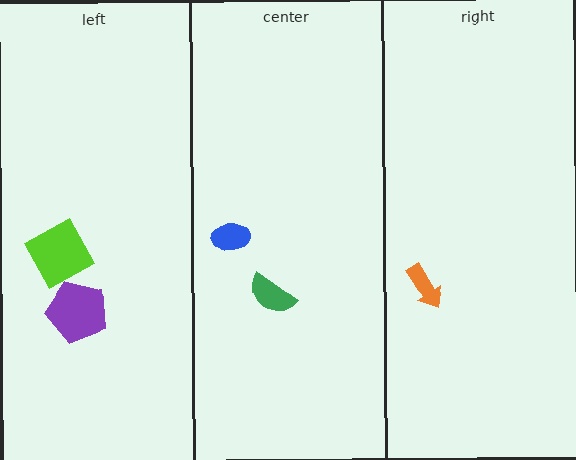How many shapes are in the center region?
2.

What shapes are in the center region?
The blue ellipse, the green semicircle.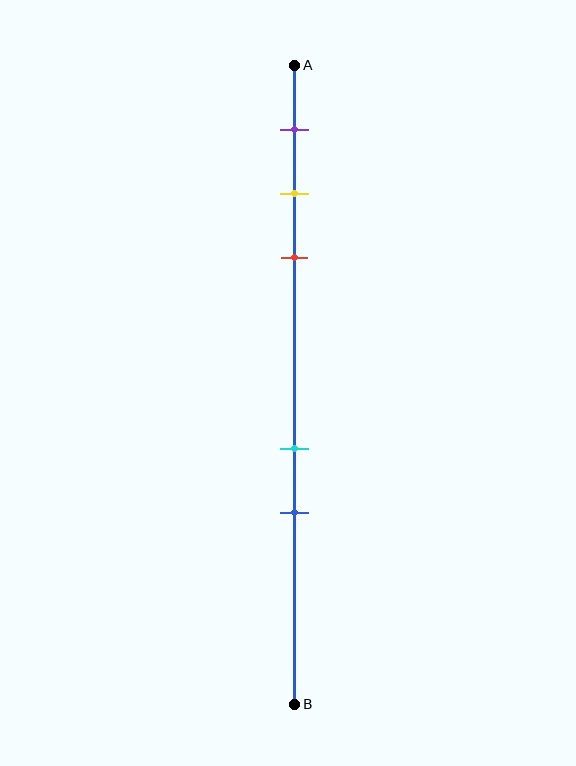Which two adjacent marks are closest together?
The yellow and red marks are the closest adjacent pair.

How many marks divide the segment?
There are 5 marks dividing the segment.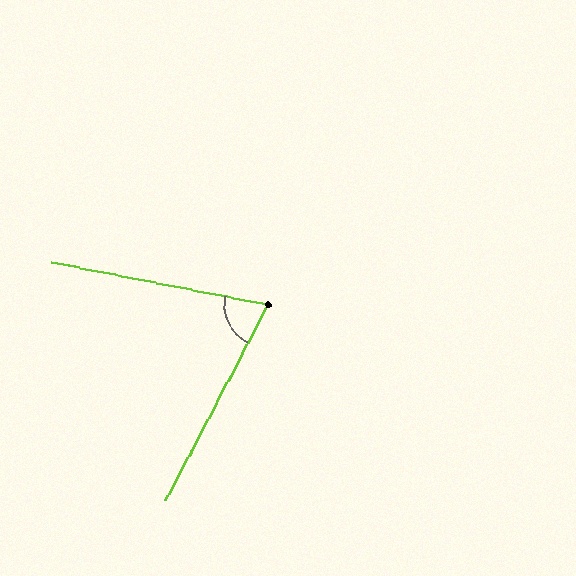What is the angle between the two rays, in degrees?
Approximately 74 degrees.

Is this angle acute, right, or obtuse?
It is acute.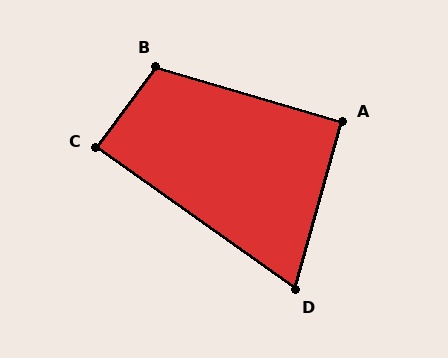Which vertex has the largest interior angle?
B, at approximately 110 degrees.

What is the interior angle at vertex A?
Approximately 91 degrees (approximately right).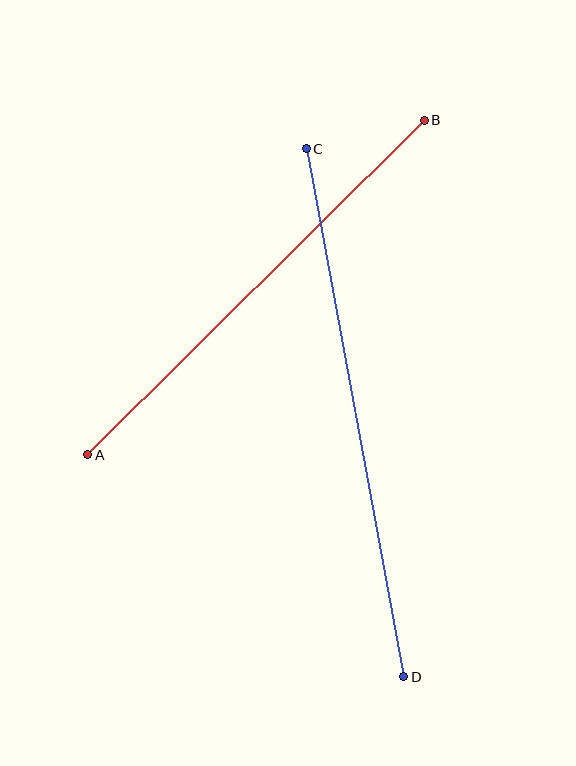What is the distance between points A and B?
The distance is approximately 475 pixels.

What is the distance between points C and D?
The distance is approximately 537 pixels.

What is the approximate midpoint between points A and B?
The midpoint is at approximately (256, 287) pixels.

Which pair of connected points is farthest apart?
Points C and D are farthest apart.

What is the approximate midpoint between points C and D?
The midpoint is at approximately (355, 413) pixels.